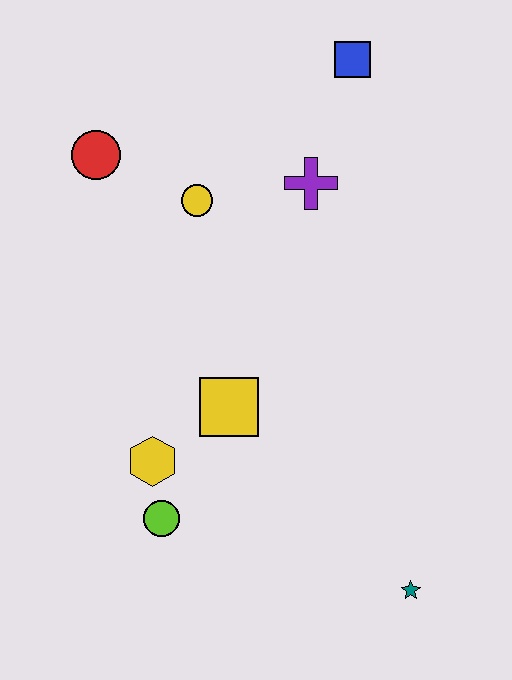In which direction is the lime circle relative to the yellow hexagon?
The lime circle is below the yellow hexagon.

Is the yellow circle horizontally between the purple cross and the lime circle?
Yes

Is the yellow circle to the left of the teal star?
Yes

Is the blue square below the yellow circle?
No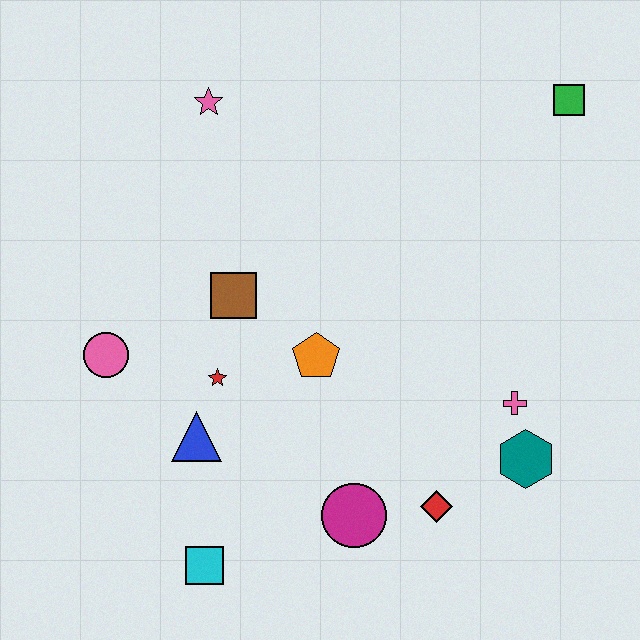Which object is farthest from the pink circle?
The green square is farthest from the pink circle.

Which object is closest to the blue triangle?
The red star is closest to the blue triangle.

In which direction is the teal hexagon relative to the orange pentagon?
The teal hexagon is to the right of the orange pentagon.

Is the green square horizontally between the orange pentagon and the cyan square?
No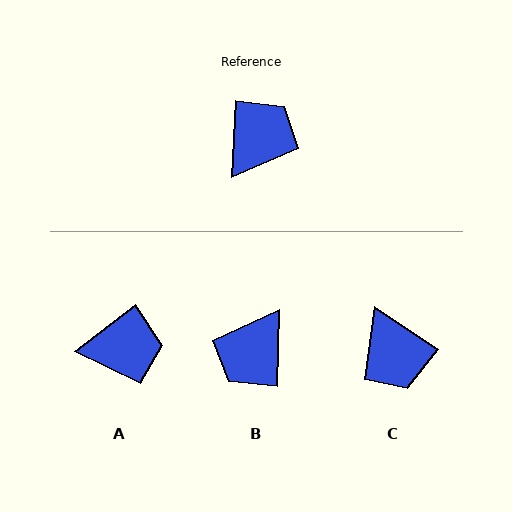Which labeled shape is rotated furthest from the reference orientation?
B, about 178 degrees away.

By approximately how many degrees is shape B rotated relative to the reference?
Approximately 178 degrees clockwise.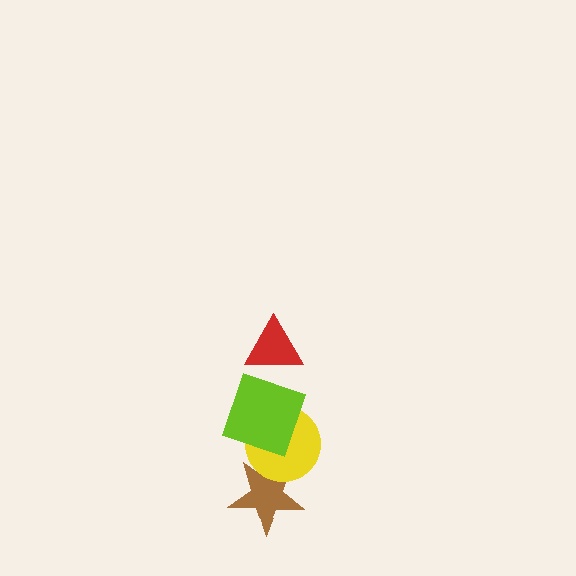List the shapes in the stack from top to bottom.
From top to bottom: the red triangle, the lime square, the yellow circle, the brown star.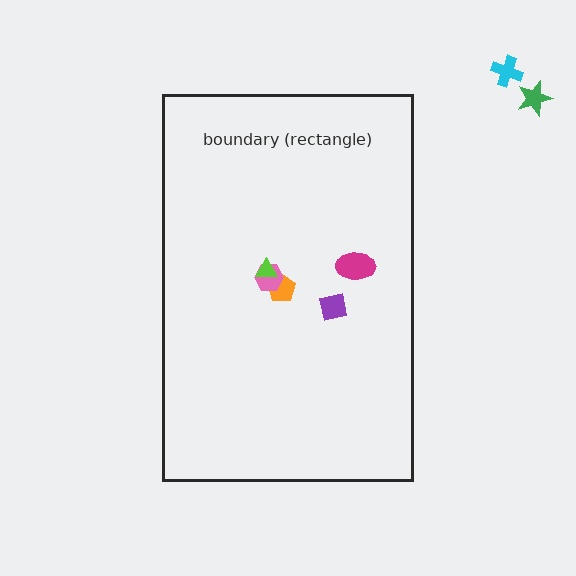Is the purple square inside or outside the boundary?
Inside.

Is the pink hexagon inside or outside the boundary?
Inside.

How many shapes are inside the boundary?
5 inside, 2 outside.